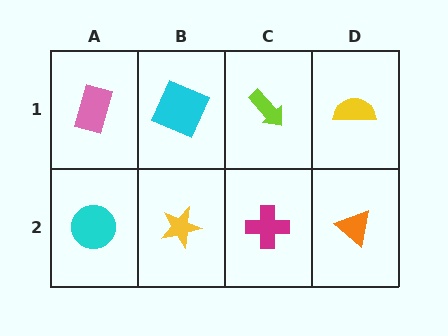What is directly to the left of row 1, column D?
A lime arrow.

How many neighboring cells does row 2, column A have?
2.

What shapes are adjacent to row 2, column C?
A lime arrow (row 1, column C), a yellow star (row 2, column B), an orange triangle (row 2, column D).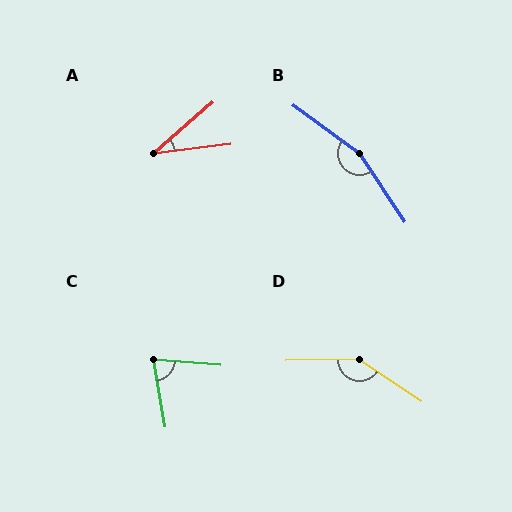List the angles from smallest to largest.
A (34°), C (75°), D (144°), B (160°).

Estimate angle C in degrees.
Approximately 75 degrees.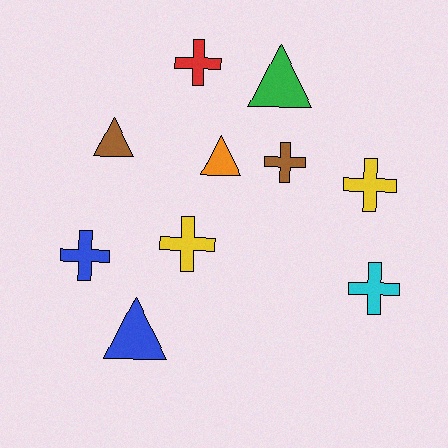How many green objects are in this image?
There is 1 green object.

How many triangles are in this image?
There are 4 triangles.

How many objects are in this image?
There are 10 objects.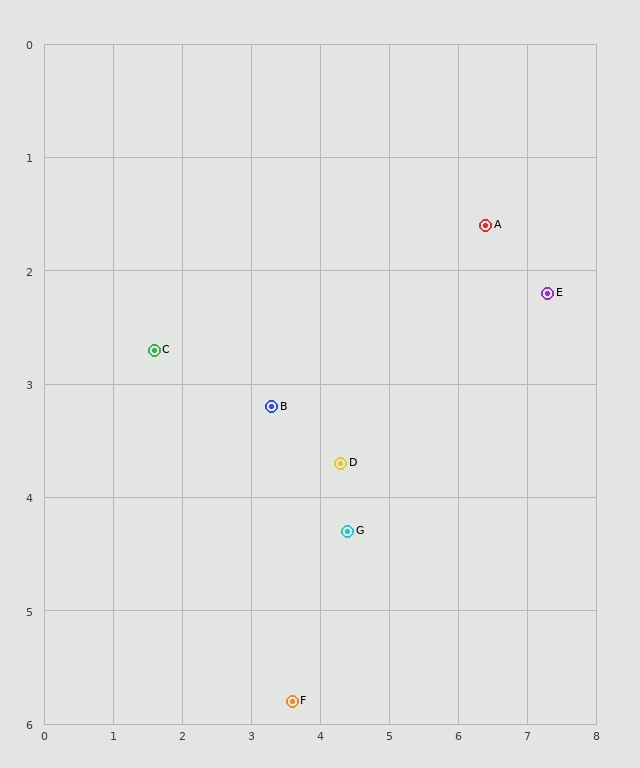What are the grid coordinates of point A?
Point A is at approximately (6.4, 1.6).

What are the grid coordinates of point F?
Point F is at approximately (3.6, 5.8).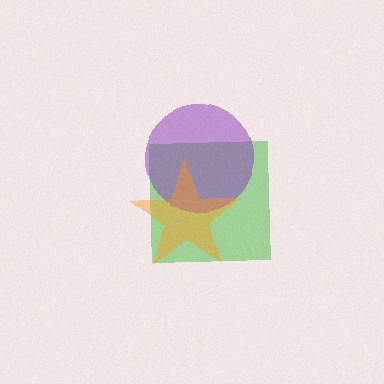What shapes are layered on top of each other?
The layered shapes are: a green square, a purple circle, an orange star.